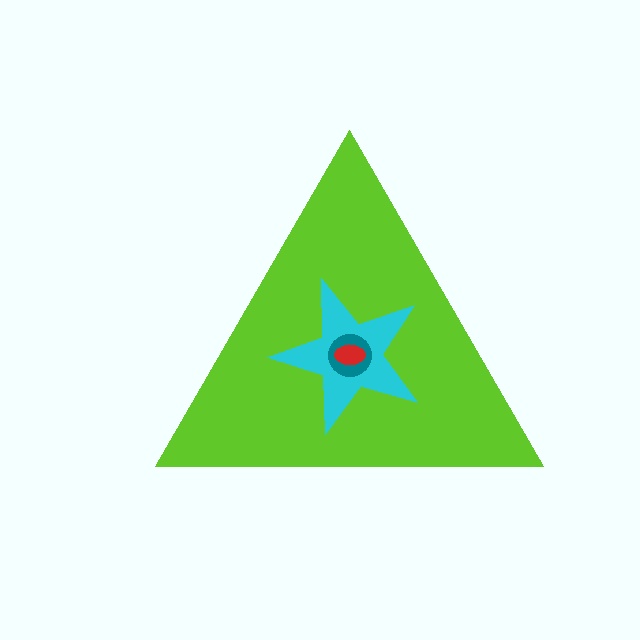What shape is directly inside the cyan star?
The teal circle.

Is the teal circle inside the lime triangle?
Yes.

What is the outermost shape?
The lime triangle.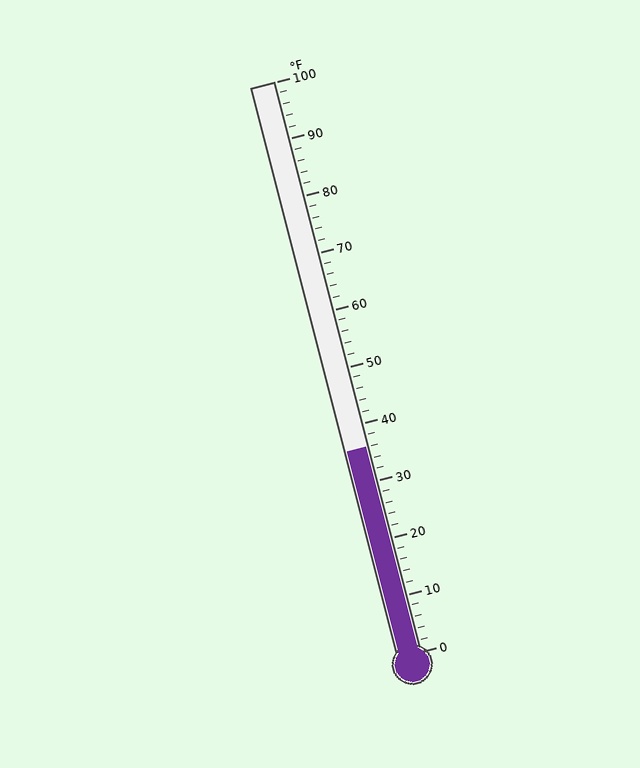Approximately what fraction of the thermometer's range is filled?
The thermometer is filled to approximately 35% of its range.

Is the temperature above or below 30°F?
The temperature is above 30°F.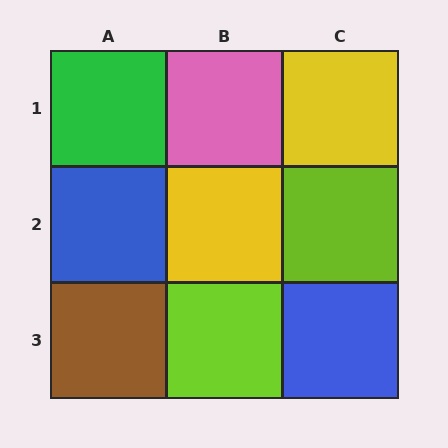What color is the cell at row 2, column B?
Yellow.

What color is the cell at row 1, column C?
Yellow.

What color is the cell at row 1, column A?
Green.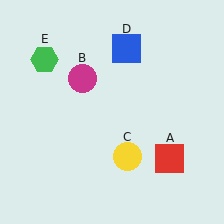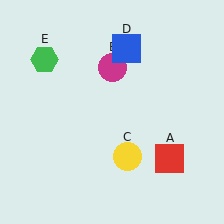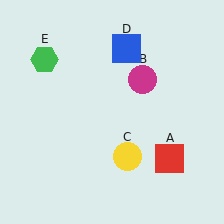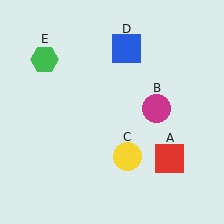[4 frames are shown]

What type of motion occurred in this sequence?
The magenta circle (object B) rotated clockwise around the center of the scene.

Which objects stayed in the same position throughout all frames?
Red square (object A) and yellow circle (object C) and blue square (object D) and green hexagon (object E) remained stationary.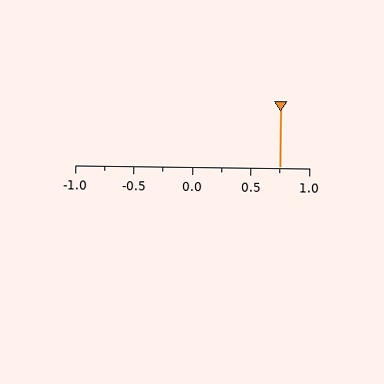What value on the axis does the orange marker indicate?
The marker indicates approximately 0.75.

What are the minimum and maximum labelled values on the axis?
The axis runs from -1.0 to 1.0.